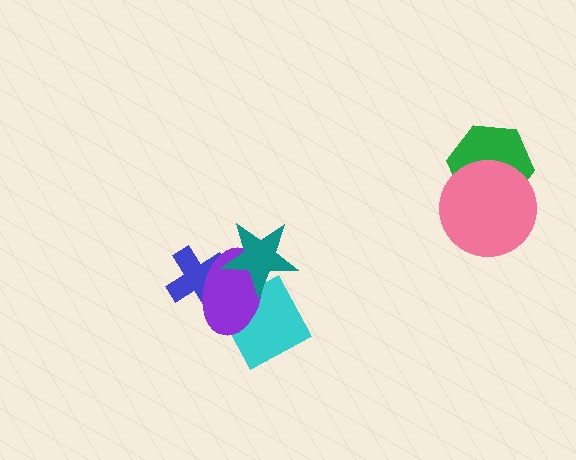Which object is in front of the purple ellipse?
The teal star is in front of the purple ellipse.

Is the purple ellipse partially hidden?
Yes, it is partially covered by another shape.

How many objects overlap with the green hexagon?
1 object overlaps with the green hexagon.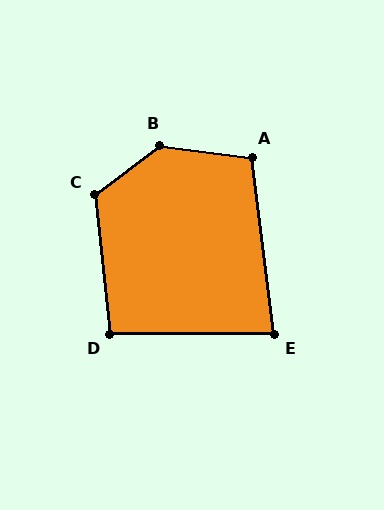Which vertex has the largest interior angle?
B, at approximately 135 degrees.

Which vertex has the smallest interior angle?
E, at approximately 83 degrees.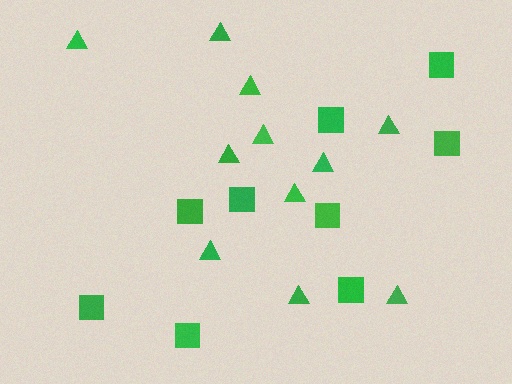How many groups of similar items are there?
There are 2 groups: one group of squares (9) and one group of triangles (11).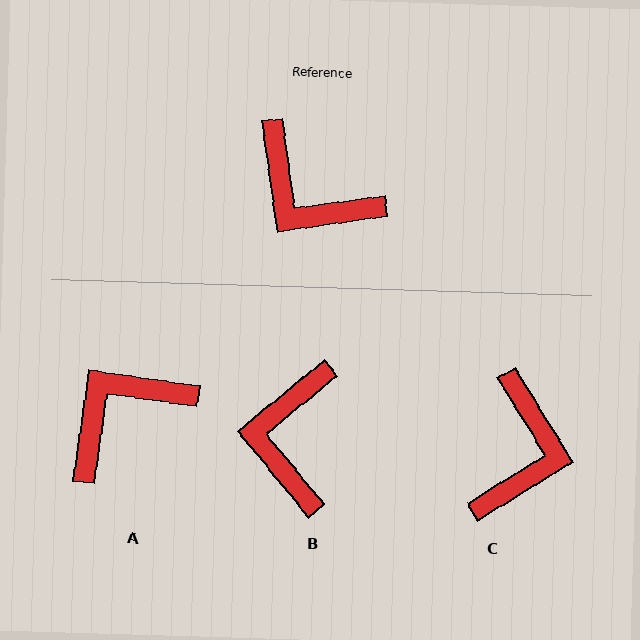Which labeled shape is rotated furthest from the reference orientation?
C, about 114 degrees away.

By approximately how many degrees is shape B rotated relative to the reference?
Approximately 59 degrees clockwise.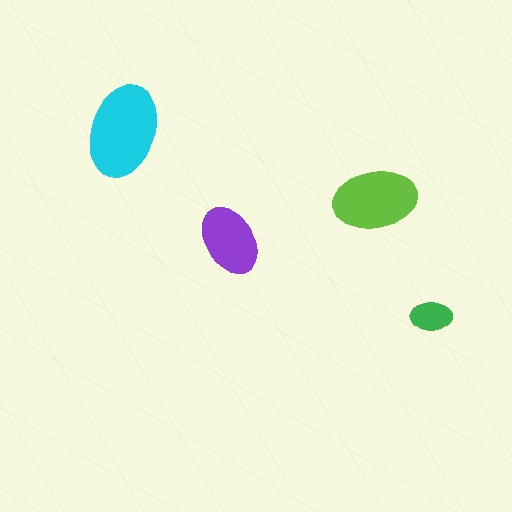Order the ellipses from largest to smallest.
the cyan one, the lime one, the purple one, the green one.